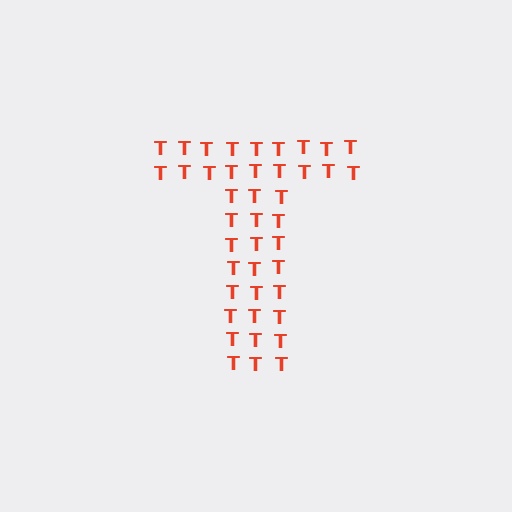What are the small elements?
The small elements are letter T's.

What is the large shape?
The large shape is the letter T.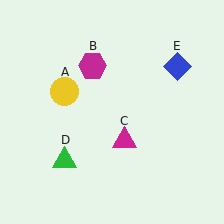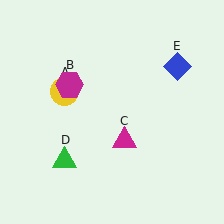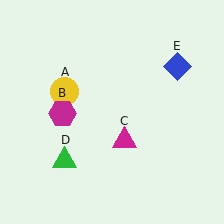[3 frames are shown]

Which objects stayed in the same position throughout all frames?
Yellow circle (object A) and magenta triangle (object C) and green triangle (object D) and blue diamond (object E) remained stationary.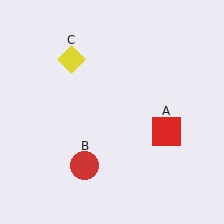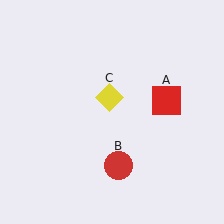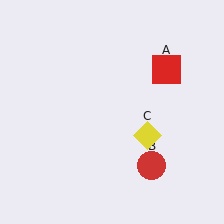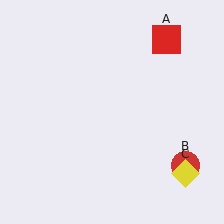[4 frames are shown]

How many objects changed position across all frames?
3 objects changed position: red square (object A), red circle (object B), yellow diamond (object C).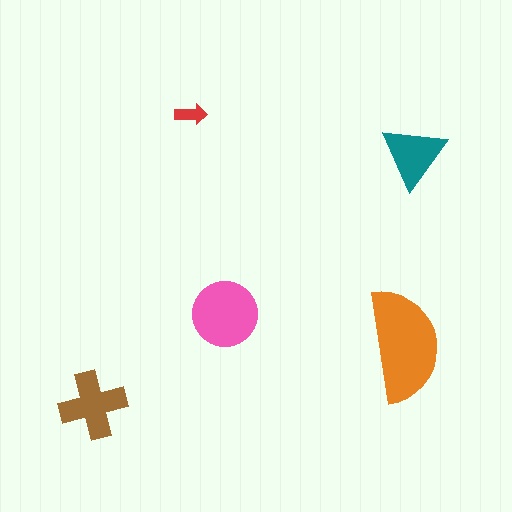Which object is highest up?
The red arrow is topmost.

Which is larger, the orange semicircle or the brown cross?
The orange semicircle.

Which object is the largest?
The orange semicircle.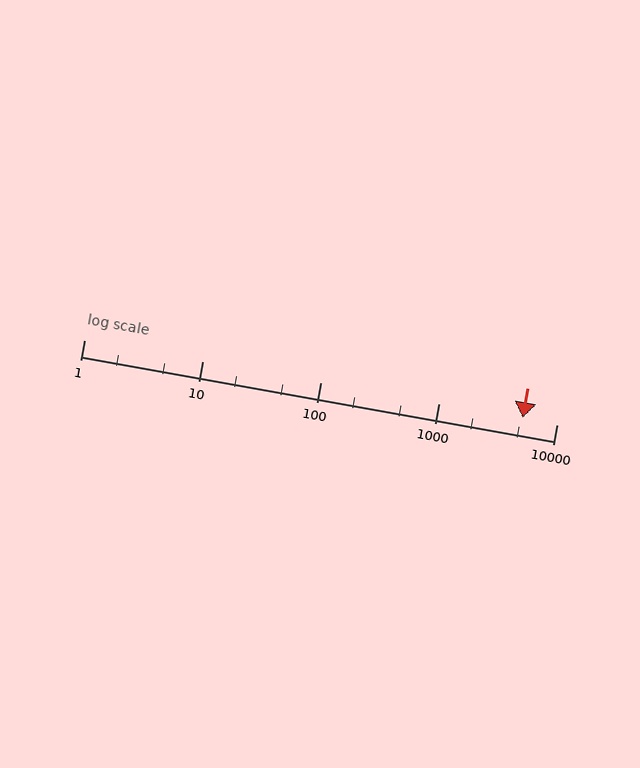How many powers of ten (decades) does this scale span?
The scale spans 4 decades, from 1 to 10000.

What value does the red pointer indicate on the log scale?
The pointer indicates approximately 5200.